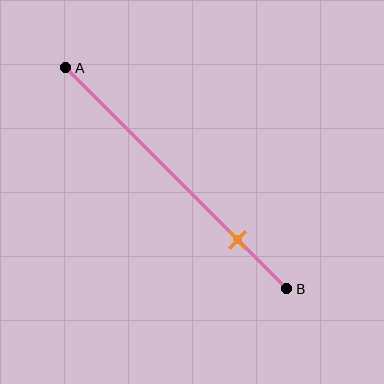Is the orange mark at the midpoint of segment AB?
No, the mark is at about 80% from A, not at the 50% midpoint.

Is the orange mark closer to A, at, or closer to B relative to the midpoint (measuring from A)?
The orange mark is closer to point B than the midpoint of segment AB.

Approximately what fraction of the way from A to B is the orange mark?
The orange mark is approximately 80% of the way from A to B.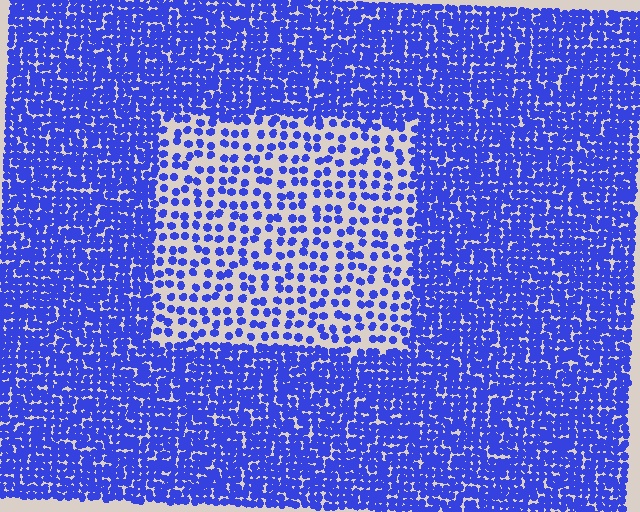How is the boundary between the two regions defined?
The boundary is defined by a change in element density (approximately 2.6x ratio). All elements are the same color, size, and shape.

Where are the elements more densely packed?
The elements are more densely packed outside the rectangle boundary.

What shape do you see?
I see a rectangle.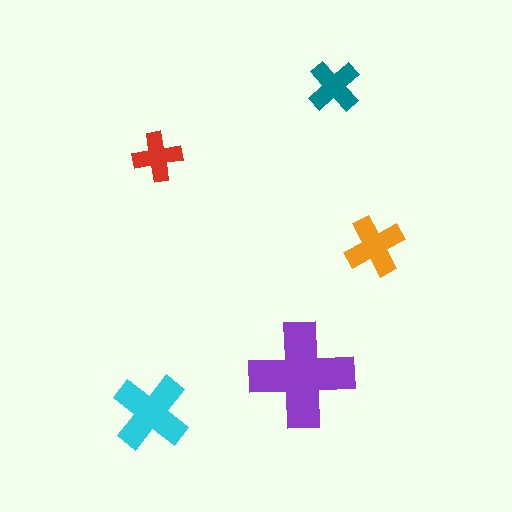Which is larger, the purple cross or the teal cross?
The purple one.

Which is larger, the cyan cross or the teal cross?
The cyan one.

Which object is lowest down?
The cyan cross is bottommost.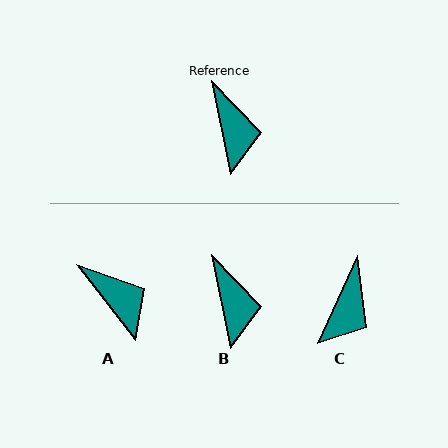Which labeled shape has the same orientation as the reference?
B.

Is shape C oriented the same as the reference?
No, it is off by about 36 degrees.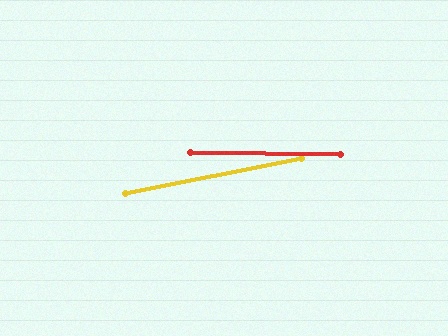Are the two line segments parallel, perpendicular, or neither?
Neither parallel nor perpendicular — they differ by about 12°.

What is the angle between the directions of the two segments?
Approximately 12 degrees.